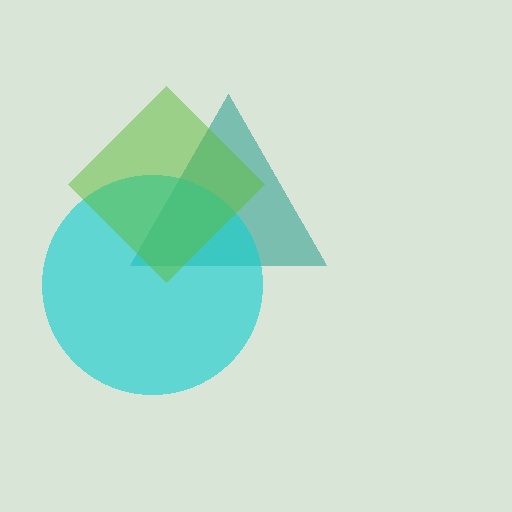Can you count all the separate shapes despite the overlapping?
Yes, there are 3 separate shapes.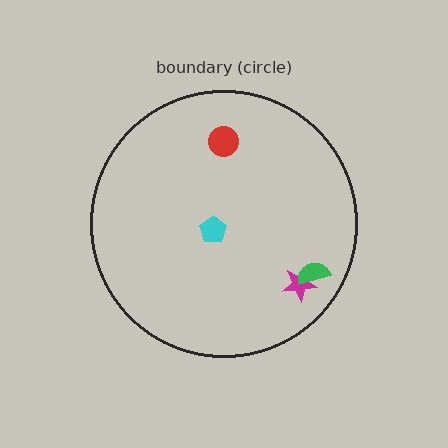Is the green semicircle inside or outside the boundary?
Inside.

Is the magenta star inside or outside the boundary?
Inside.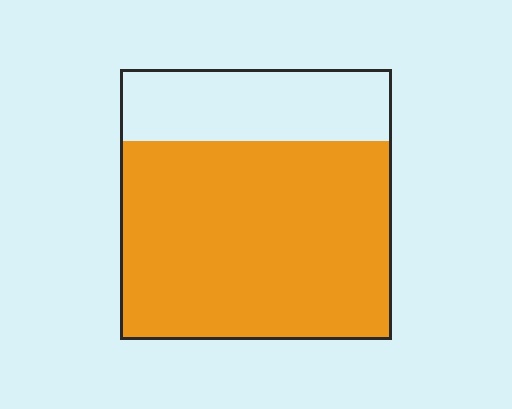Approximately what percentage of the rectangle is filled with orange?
Approximately 75%.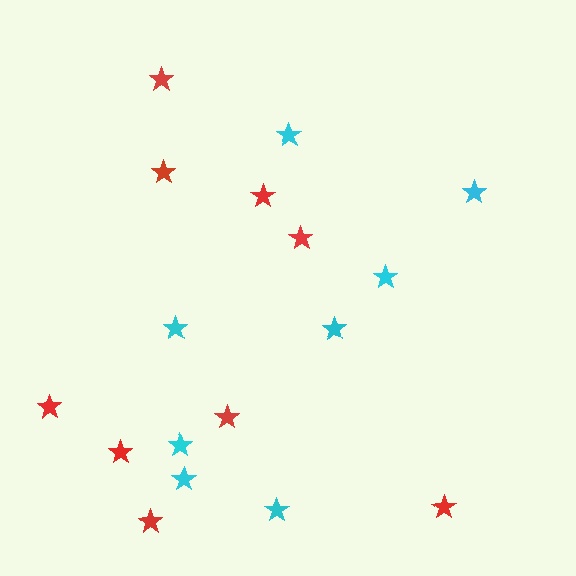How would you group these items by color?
There are 2 groups: one group of red stars (9) and one group of cyan stars (8).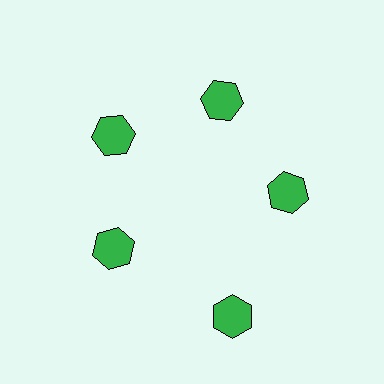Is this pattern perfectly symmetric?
No. The 5 green hexagons are arranged in a ring, but one element near the 5 o'clock position is pushed outward from the center, breaking the 5-fold rotational symmetry.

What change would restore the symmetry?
The symmetry would be restored by moving it inward, back onto the ring so that all 5 hexagons sit at equal angles and equal distance from the center.